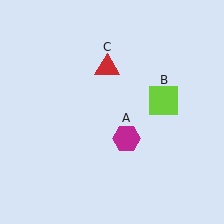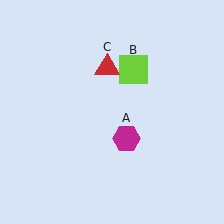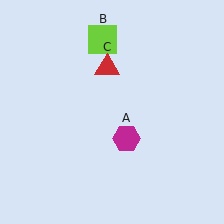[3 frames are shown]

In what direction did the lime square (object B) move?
The lime square (object B) moved up and to the left.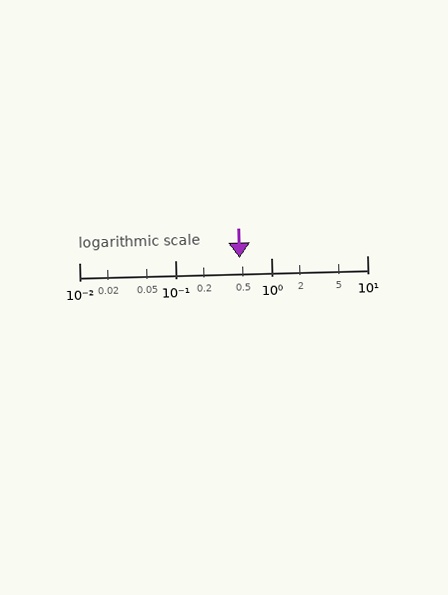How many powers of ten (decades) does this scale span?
The scale spans 3 decades, from 0.01 to 10.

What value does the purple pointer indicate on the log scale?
The pointer indicates approximately 0.47.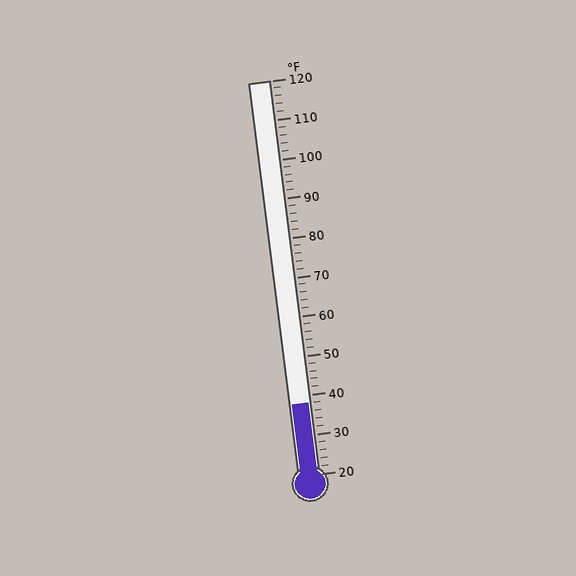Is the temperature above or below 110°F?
The temperature is below 110°F.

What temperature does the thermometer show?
The thermometer shows approximately 38°F.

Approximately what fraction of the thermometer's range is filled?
The thermometer is filled to approximately 20% of its range.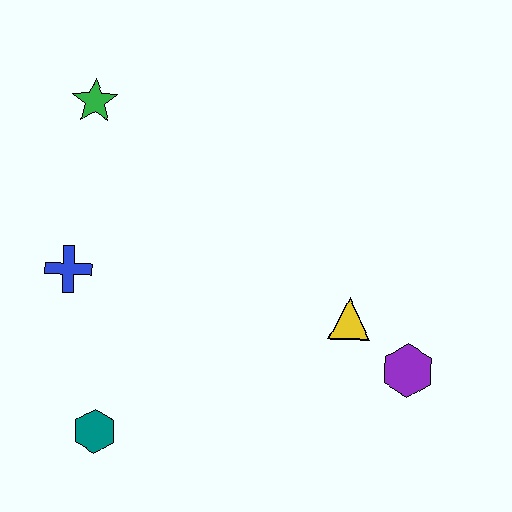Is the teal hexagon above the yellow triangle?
No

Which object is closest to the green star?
The blue cross is closest to the green star.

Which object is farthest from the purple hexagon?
The green star is farthest from the purple hexagon.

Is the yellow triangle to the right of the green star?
Yes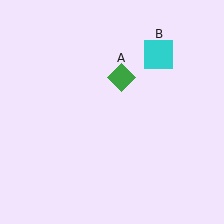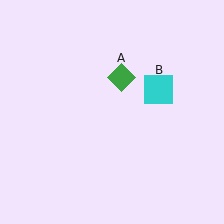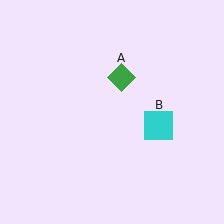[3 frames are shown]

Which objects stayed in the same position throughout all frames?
Green diamond (object A) remained stationary.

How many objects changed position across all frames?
1 object changed position: cyan square (object B).